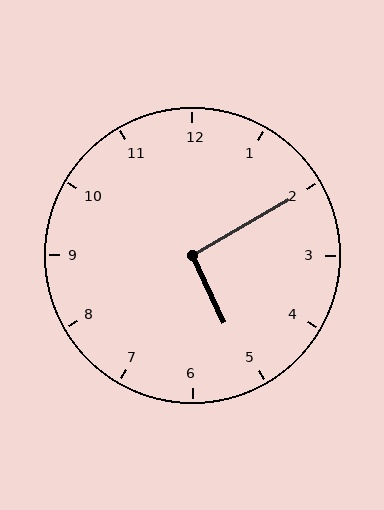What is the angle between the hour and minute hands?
Approximately 95 degrees.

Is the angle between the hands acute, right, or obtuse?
It is right.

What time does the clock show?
5:10.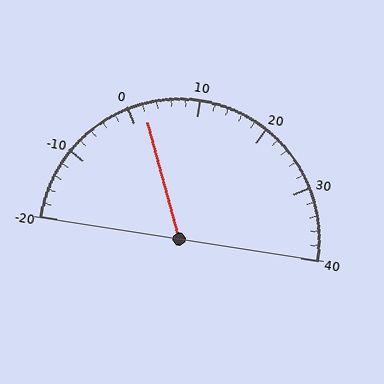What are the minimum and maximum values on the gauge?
The gauge ranges from -20 to 40.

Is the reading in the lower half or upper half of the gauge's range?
The reading is in the lower half of the range (-20 to 40).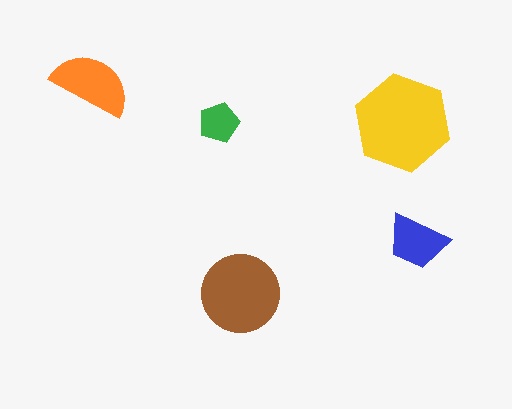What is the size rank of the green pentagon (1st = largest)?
5th.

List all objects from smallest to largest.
The green pentagon, the blue trapezoid, the orange semicircle, the brown circle, the yellow hexagon.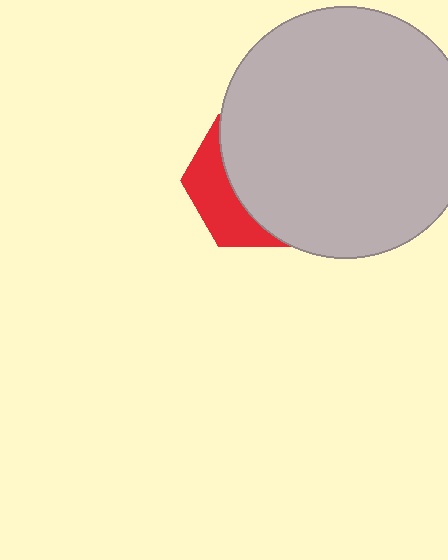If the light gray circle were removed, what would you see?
You would see the complete red hexagon.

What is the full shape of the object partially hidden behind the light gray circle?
The partially hidden object is a red hexagon.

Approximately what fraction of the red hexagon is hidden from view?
Roughly 67% of the red hexagon is hidden behind the light gray circle.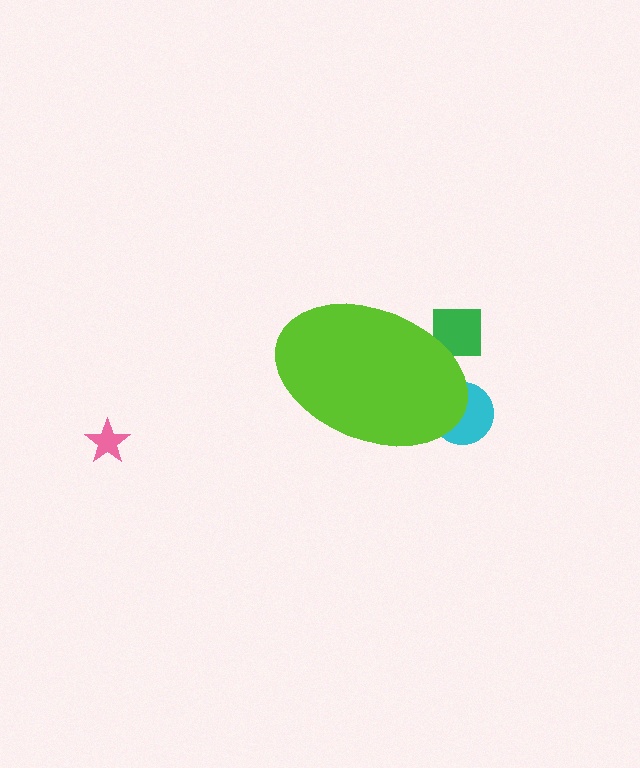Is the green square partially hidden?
Yes, the green square is partially hidden behind the lime ellipse.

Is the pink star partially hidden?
No, the pink star is fully visible.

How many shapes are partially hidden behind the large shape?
2 shapes are partially hidden.